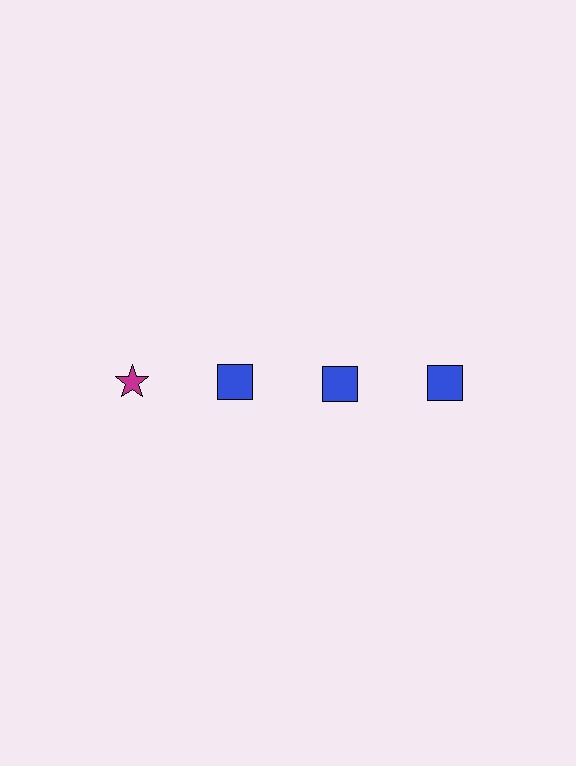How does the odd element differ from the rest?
It differs in both color (magenta instead of blue) and shape (star instead of square).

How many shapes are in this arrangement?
There are 4 shapes arranged in a grid pattern.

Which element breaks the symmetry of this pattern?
The magenta star in the top row, leftmost column breaks the symmetry. All other shapes are blue squares.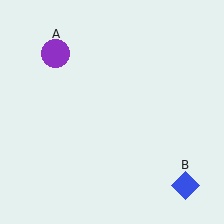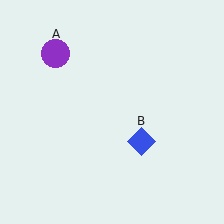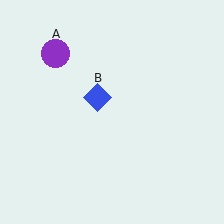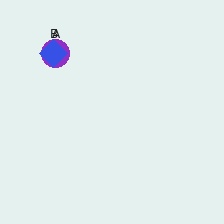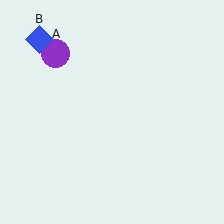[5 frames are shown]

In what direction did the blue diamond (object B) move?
The blue diamond (object B) moved up and to the left.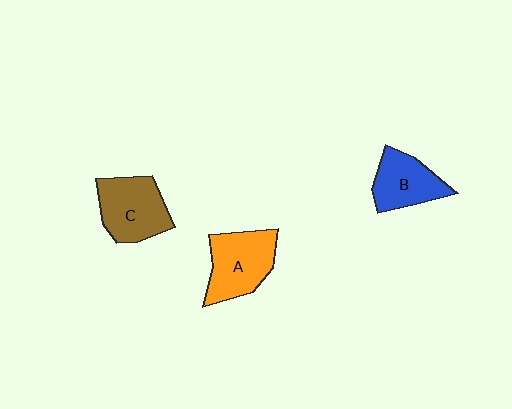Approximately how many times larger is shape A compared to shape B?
Approximately 1.2 times.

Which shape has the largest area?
Shape A (orange).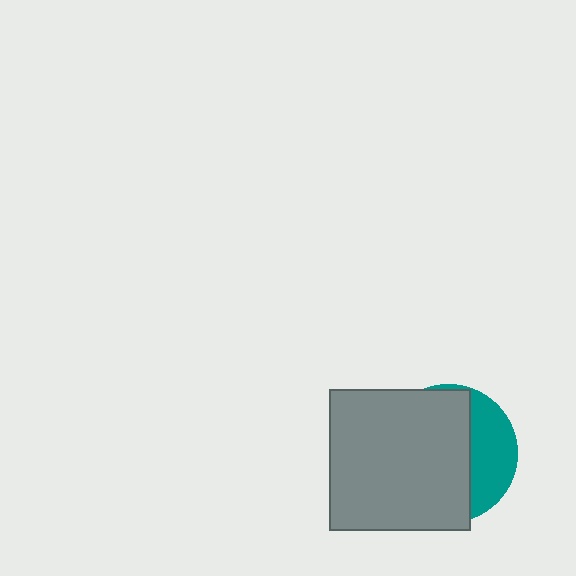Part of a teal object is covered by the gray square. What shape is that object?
It is a circle.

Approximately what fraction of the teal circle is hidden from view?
Roughly 69% of the teal circle is hidden behind the gray square.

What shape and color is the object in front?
The object in front is a gray square.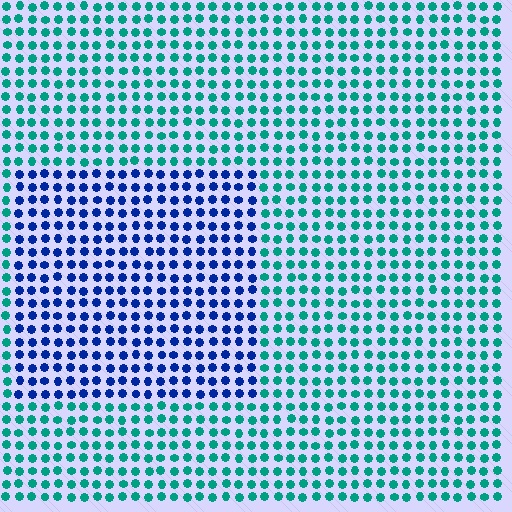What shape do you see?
I see a rectangle.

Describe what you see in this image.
The image is filled with small teal elements in a uniform arrangement. A rectangle-shaped region is visible where the elements are tinted to a slightly different hue, forming a subtle color boundary.